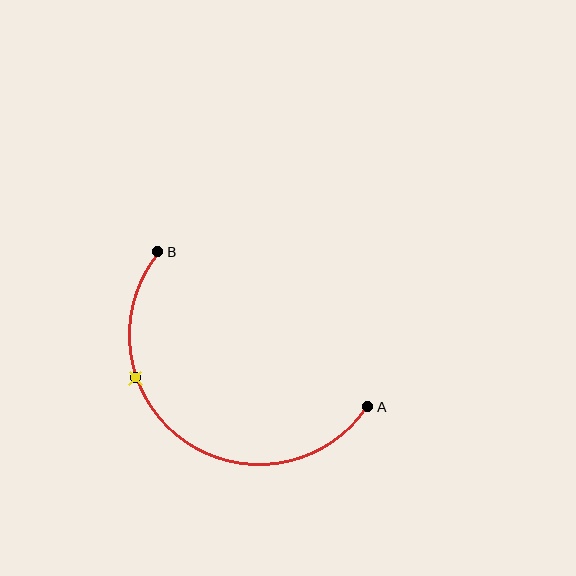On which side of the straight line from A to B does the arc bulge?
The arc bulges below and to the left of the straight line connecting A and B.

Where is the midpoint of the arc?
The arc midpoint is the point on the curve farthest from the straight line joining A and B. It sits below and to the left of that line.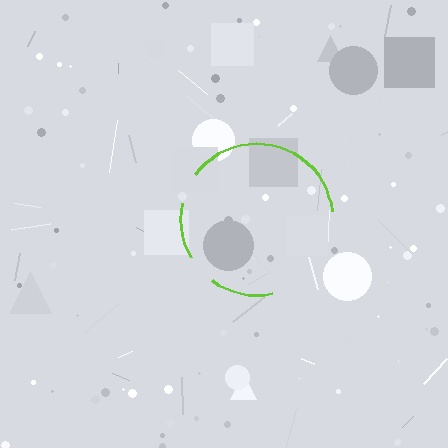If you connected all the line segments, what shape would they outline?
They would outline a circle.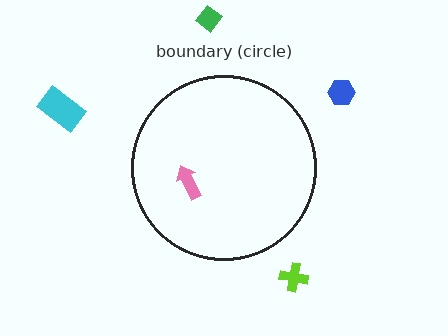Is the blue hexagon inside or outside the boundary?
Outside.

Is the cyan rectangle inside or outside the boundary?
Outside.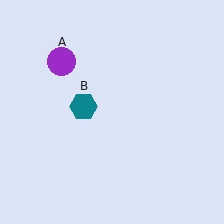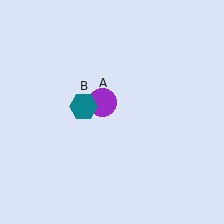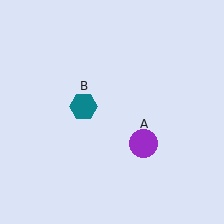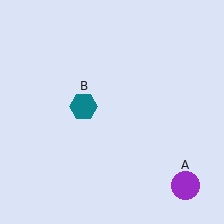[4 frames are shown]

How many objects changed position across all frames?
1 object changed position: purple circle (object A).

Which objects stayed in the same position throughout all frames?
Teal hexagon (object B) remained stationary.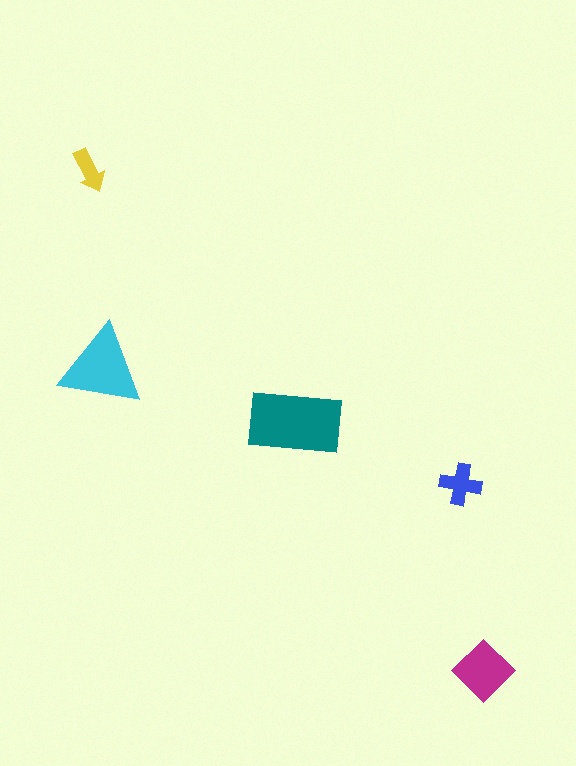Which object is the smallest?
The yellow arrow.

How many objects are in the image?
There are 5 objects in the image.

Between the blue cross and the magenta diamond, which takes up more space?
The magenta diamond.